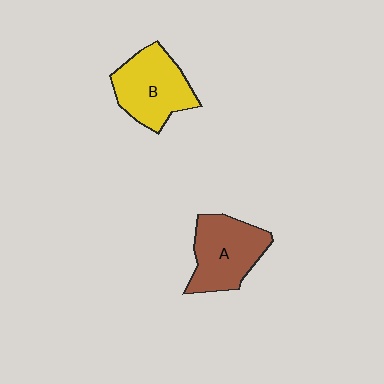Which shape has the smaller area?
Shape A (brown).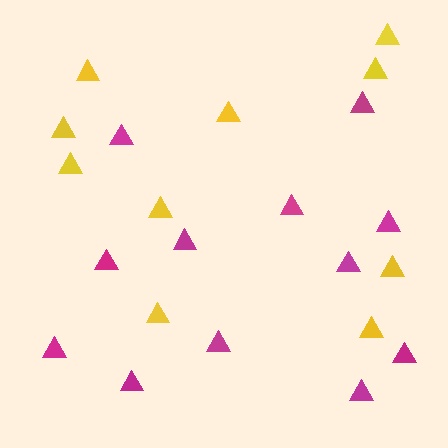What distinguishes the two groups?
There are 2 groups: one group of magenta triangles (12) and one group of yellow triangles (10).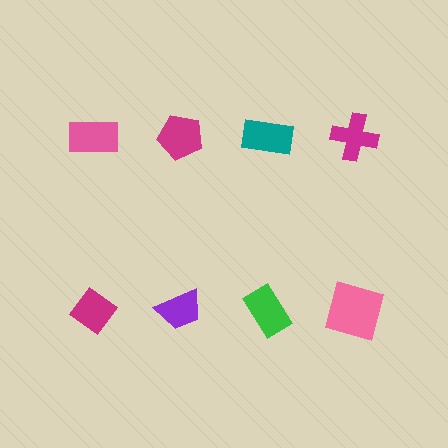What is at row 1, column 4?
A magenta cross.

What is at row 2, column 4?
A pink square.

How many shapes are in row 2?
4 shapes.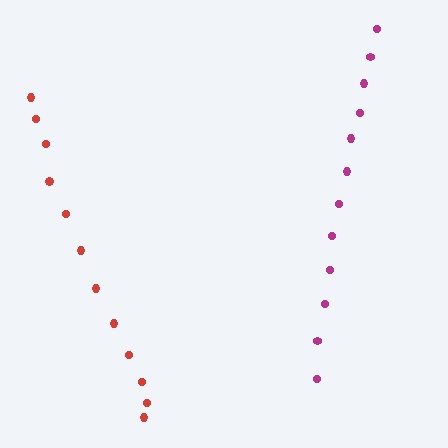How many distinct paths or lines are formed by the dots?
There are 2 distinct paths.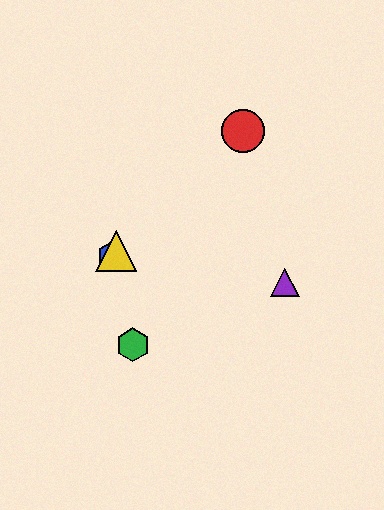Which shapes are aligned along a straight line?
The red circle, the blue hexagon, the yellow triangle are aligned along a straight line.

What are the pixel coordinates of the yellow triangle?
The yellow triangle is at (116, 251).